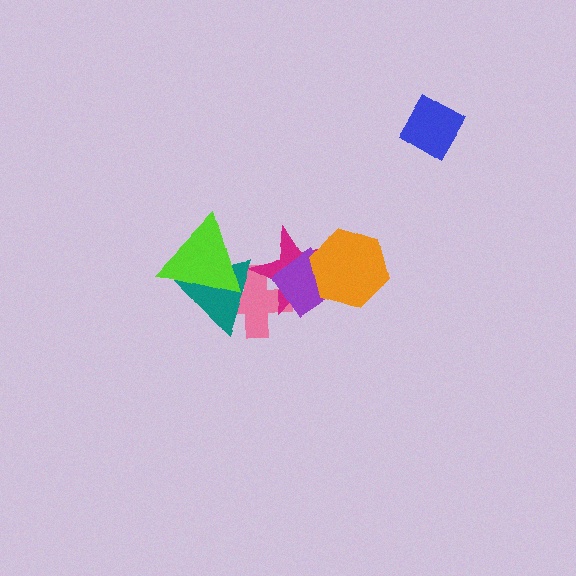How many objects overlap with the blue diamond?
0 objects overlap with the blue diamond.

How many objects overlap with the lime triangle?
2 objects overlap with the lime triangle.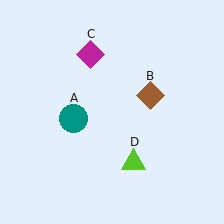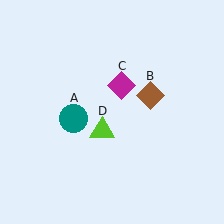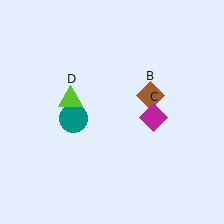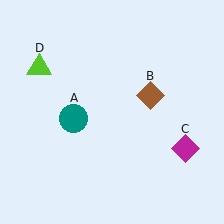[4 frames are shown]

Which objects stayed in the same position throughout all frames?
Teal circle (object A) and brown diamond (object B) remained stationary.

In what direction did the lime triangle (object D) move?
The lime triangle (object D) moved up and to the left.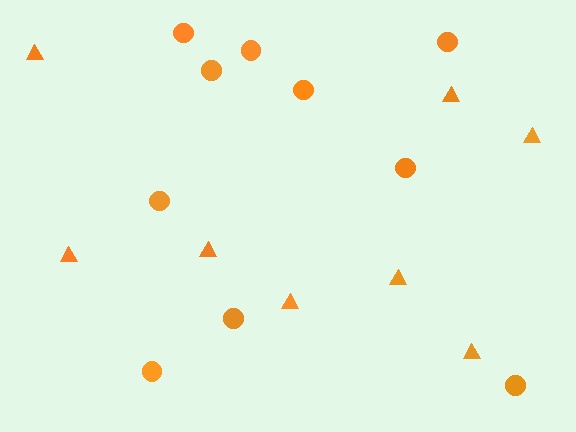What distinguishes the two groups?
There are 2 groups: one group of triangles (8) and one group of circles (10).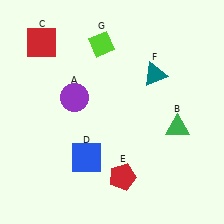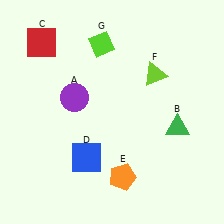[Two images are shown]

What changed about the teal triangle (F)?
In Image 1, F is teal. In Image 2, it changed to lime.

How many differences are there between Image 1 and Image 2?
There are 2 differences between the two images.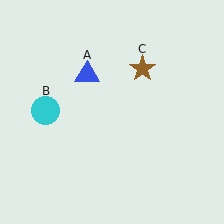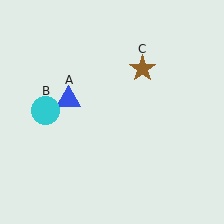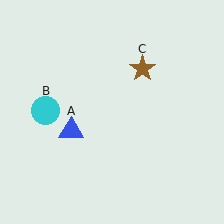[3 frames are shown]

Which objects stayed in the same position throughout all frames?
Cyan circle (object B) and brown star (object C) remained stationary.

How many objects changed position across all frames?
1 object changed position: blue triangle (object A).